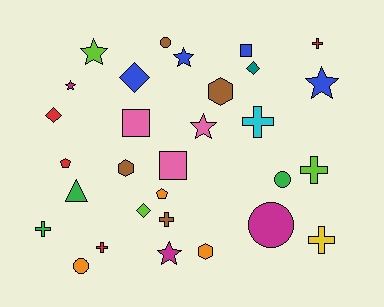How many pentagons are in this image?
There are 2 pentagons.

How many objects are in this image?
There are 30 objects.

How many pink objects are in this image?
There are 3 pink objects.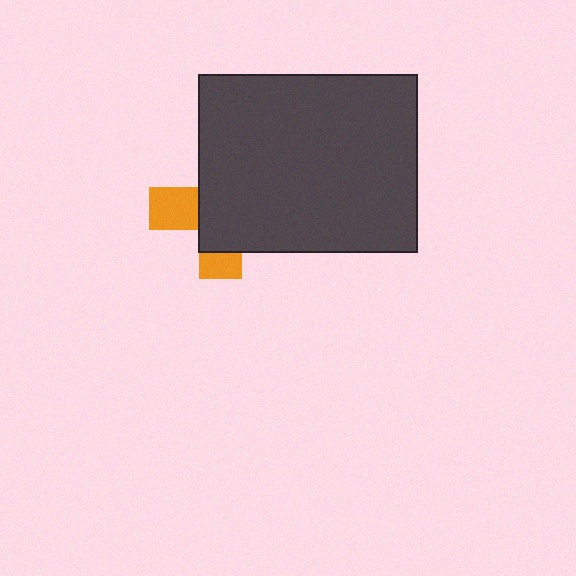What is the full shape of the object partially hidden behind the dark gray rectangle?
The partially hidden object is an orange cross.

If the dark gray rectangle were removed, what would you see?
You would see the complete orange cross.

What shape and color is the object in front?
The object in front is a dark gray rectangle.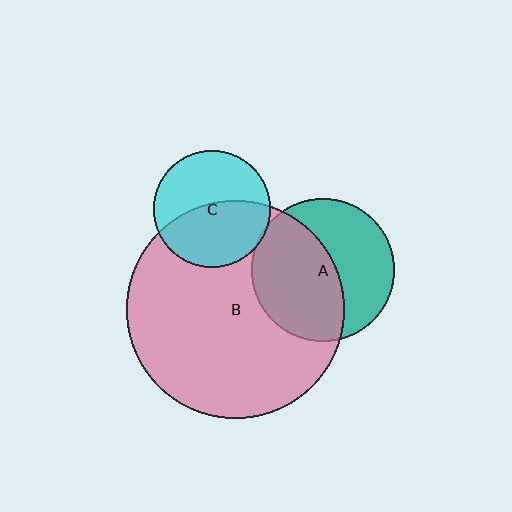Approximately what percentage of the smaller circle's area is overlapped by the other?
Approximately 50%.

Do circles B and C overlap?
Yes.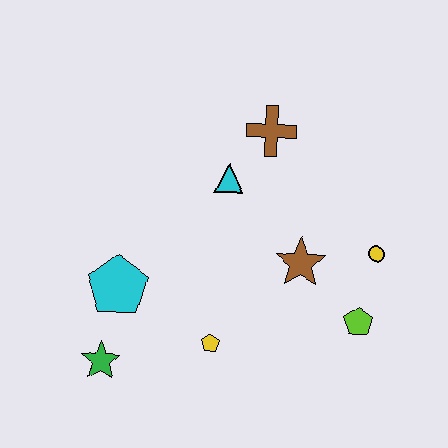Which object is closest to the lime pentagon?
The yellow circle is closest to the lime pentagon.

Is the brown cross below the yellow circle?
No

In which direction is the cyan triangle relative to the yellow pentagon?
The cyan triangle is above the yellow pentagon.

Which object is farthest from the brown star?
The green star is farthest from the brown star.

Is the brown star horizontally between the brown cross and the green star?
No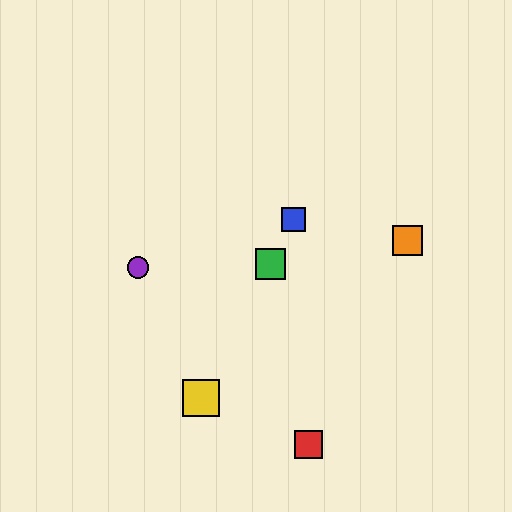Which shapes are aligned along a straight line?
The blue square, the green square, the yellow square are aligned along a straight line.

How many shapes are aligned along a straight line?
3 shapes (the blue square, the green square, the yellow square) are aligned along a straight line.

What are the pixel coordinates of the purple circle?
The purple circle is at (138, 267).